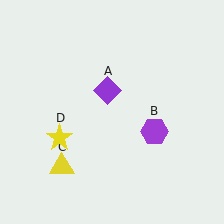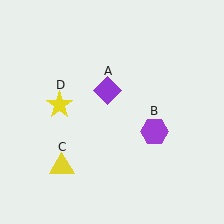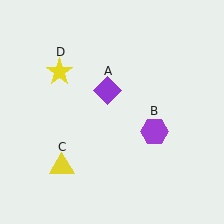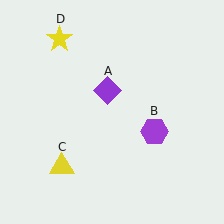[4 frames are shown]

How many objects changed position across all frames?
1 object changed position: yellow star (object D).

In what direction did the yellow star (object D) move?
The yellow star (object D) moved up.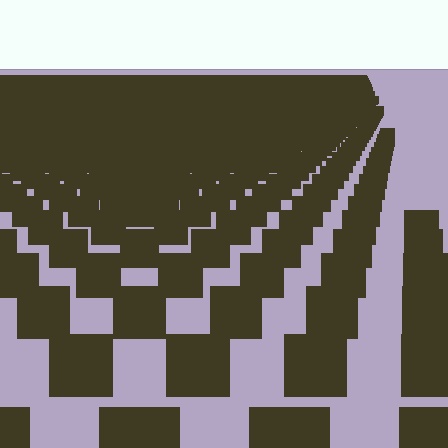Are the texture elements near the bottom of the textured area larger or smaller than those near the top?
Larger. Near the bottom, elements are closer to the viewer and appear at a bigger on-screen size.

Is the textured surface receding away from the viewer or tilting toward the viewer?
The surface is receding away from the viewer. Texture elements get smaller and denser toward the top.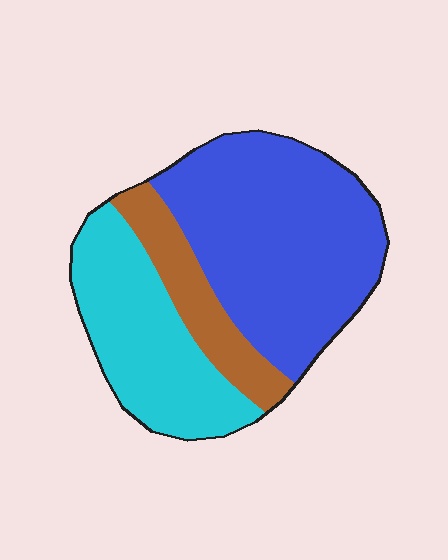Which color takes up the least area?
Brown, at roughly 15%.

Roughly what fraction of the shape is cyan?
Cyan covers 32% of the shape.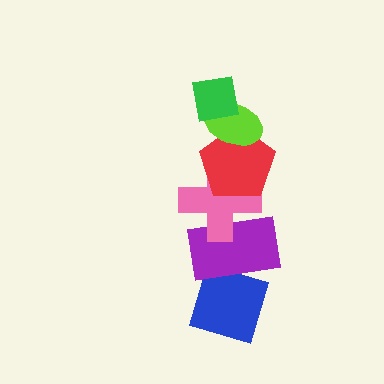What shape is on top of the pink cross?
The red pentagon is on top of the pink cross.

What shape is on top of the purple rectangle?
The pink cross is on top of the purple rectangle.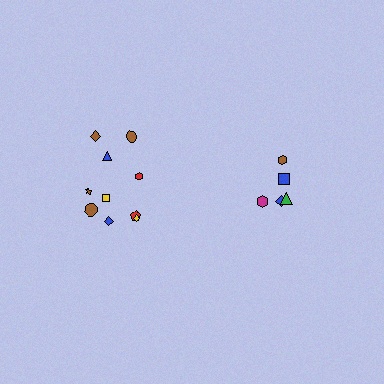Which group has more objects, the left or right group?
The left group.